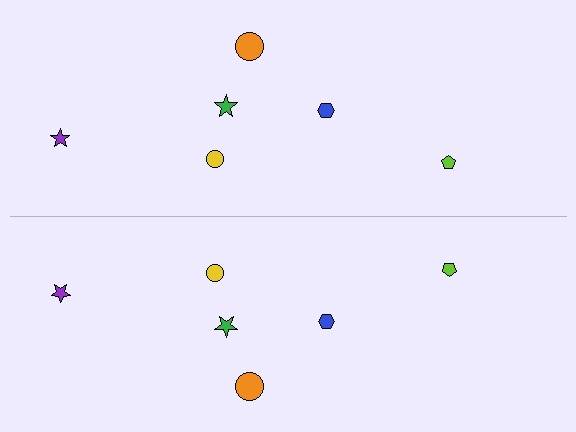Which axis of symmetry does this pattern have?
The pattern has a horizontal axis of symmetry running through the center of the image.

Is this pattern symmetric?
Yes, this pattern has bilateral (reflection) symmetry.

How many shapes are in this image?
There are 12 shapes in this image.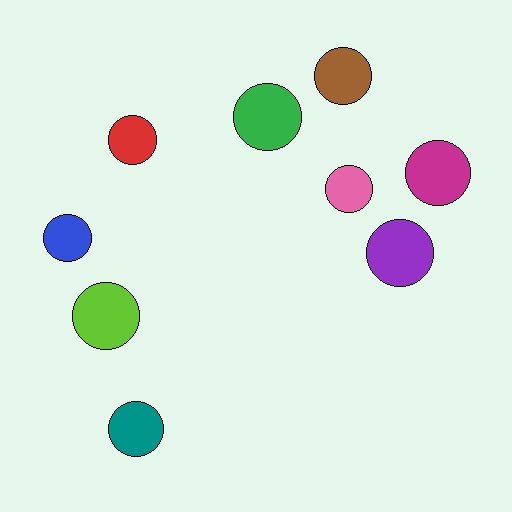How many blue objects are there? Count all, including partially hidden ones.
There is 1 blue object.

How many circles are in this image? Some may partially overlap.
There are 9 circles.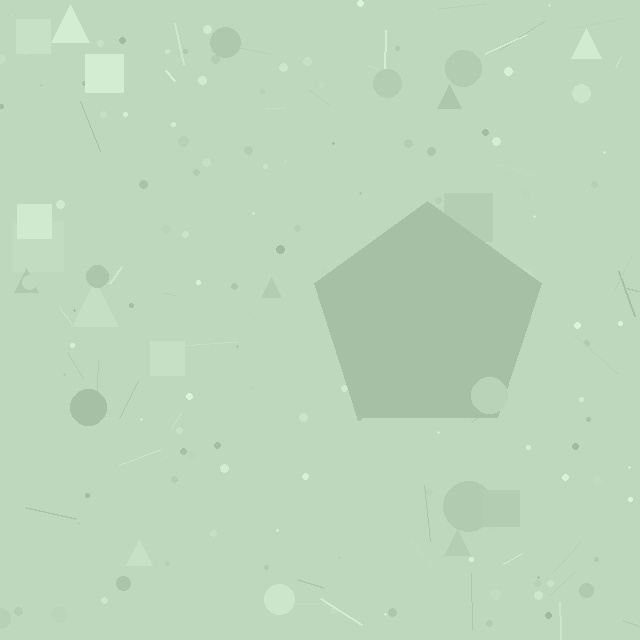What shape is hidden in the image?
A pentagon is hidden in the image.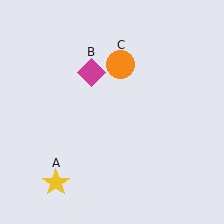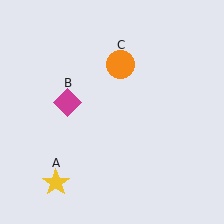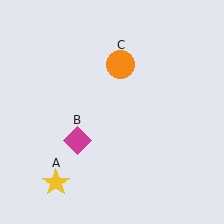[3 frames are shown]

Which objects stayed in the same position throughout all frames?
Yellow star (object A) and orange circle (object C) remained stationary.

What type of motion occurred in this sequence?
The magenta diamond (object B) rotated counterclockwise around the center of the scene.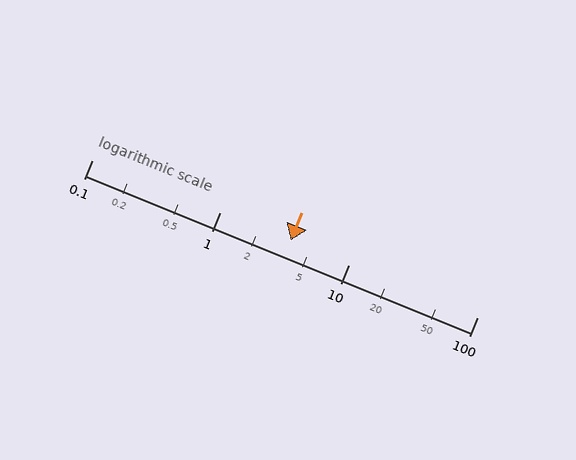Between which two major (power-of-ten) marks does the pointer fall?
The pointer is between 1 and 10.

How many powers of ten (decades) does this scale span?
The scale spans 3 decades, from 0.1 to 100.